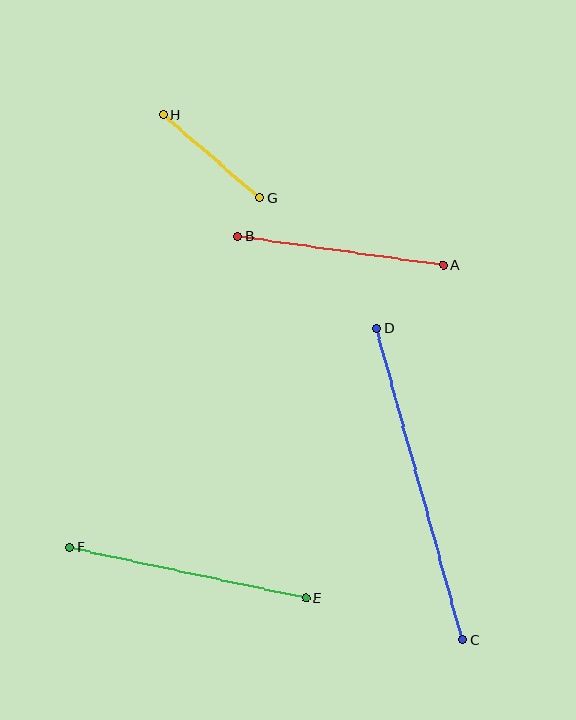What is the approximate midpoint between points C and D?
The midpoint is at approximately (419, 484) pixels.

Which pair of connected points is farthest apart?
Points C and D are farthest apart.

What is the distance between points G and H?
The distance is approximately 127 pixels.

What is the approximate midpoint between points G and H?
The midpoint is at approximately (211, 156) pixels.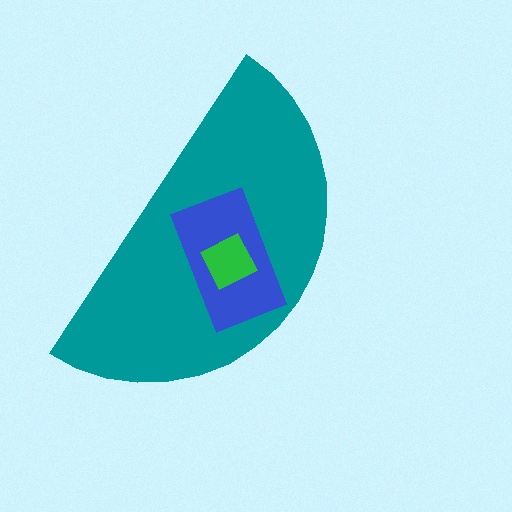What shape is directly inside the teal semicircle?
The blue rectangle.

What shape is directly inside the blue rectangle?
The green square.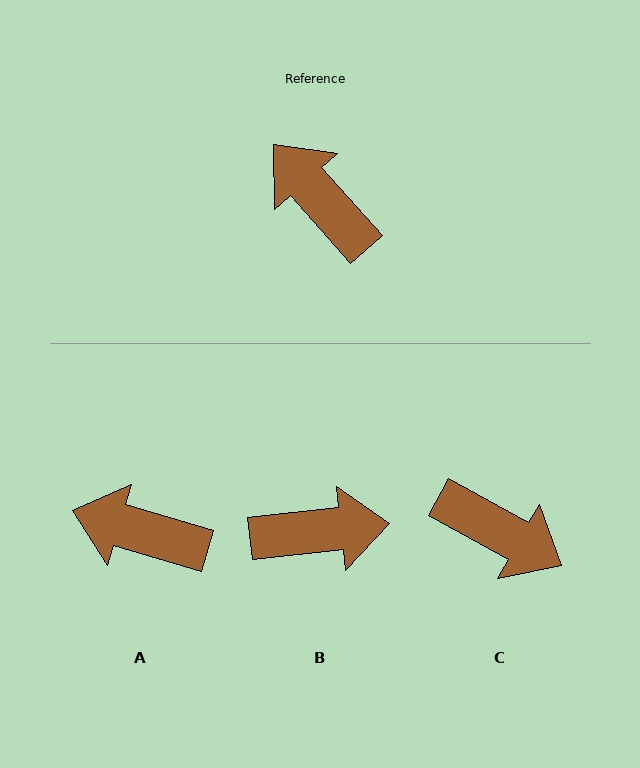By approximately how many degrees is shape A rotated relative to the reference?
Approximately 32 degrees counter-clockwise.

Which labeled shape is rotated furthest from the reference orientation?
C, about 161 degrees away.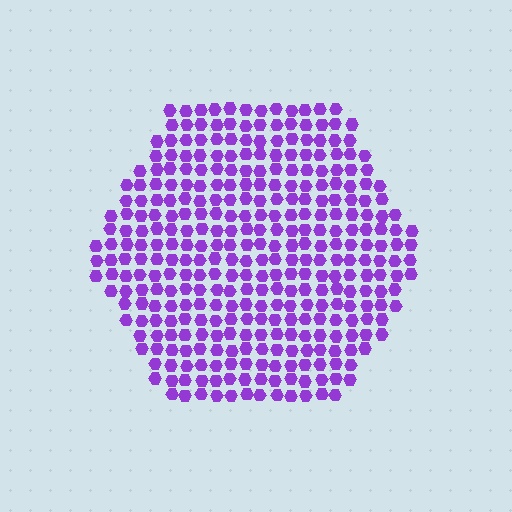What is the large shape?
The large shape is a hexagon.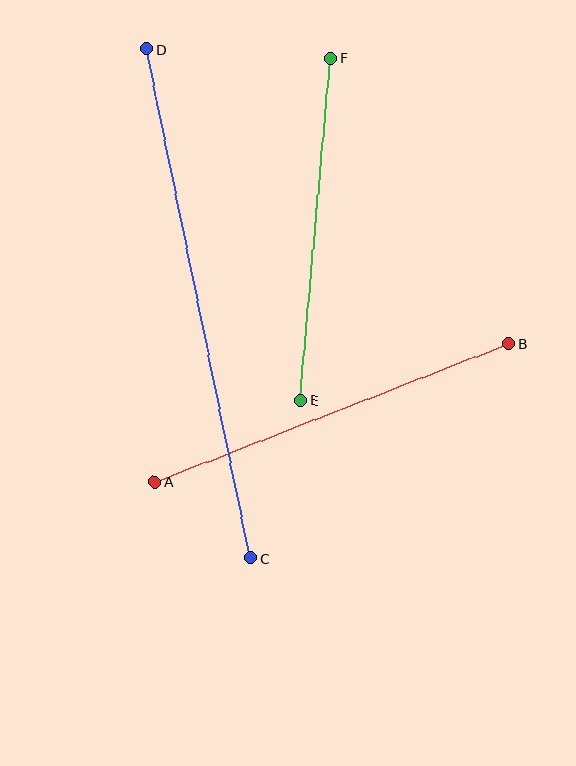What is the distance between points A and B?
The distance is approximately 380 pixels.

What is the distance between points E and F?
The distance is approximately 344 pixels.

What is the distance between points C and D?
The distance is approximately 519 pixels.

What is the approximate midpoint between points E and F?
The midpoint is at approximately (315, 229) pixels.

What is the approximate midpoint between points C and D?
The midpoint is at approximately (199, 304) pixels.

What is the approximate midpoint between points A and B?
The midpoint is at approximately (332, 413) pixels.